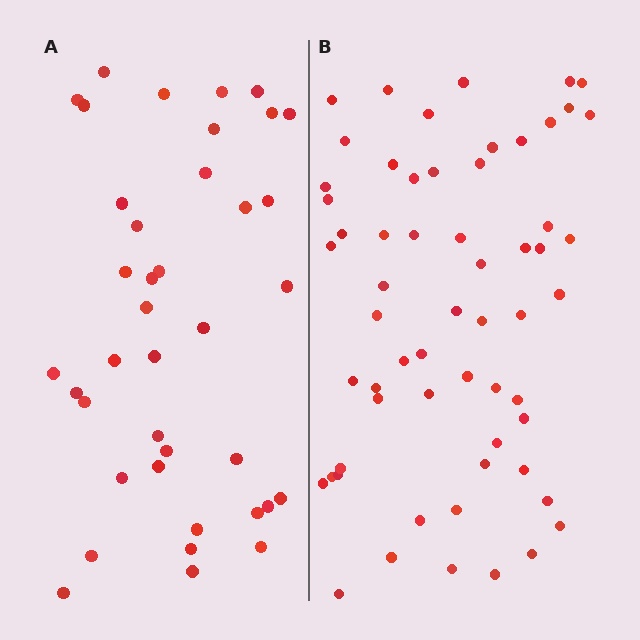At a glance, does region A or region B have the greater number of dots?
Region B (the right region) has more dots.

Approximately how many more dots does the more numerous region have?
Region B has approximately 20 more dots than region A.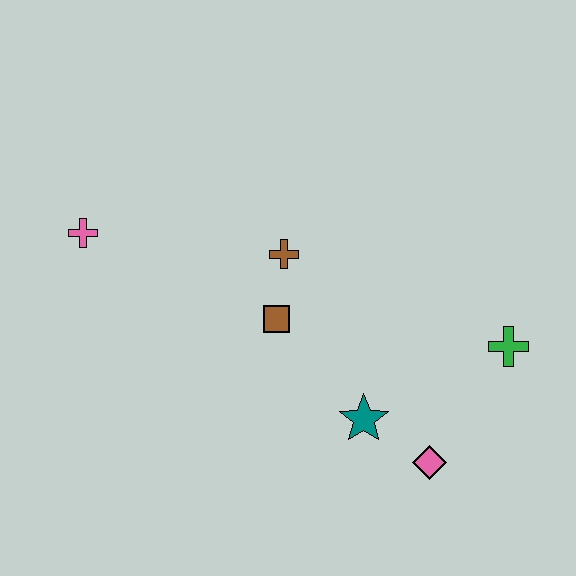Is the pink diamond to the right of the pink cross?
Yes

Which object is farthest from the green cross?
The pink cross is farthest from the green cross.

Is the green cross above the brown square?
No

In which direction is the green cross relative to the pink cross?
The green cross is to the right of the pink cross.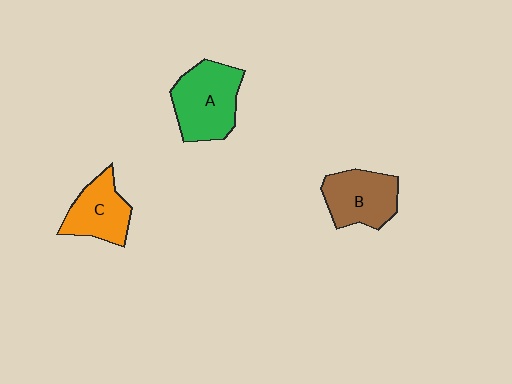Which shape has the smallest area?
Shape C (orange).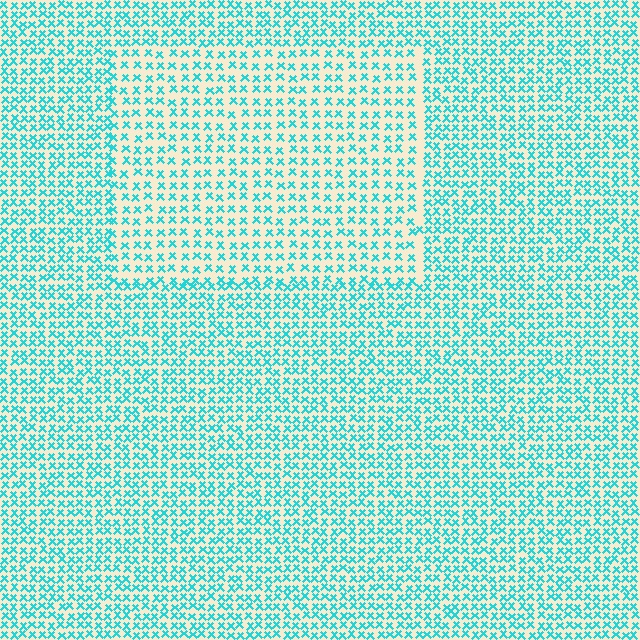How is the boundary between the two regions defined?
The boundary is defined by a change in element density (approximately 1.6x ratio). All elements are the same color, size, and shape.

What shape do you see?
I see a rectangle.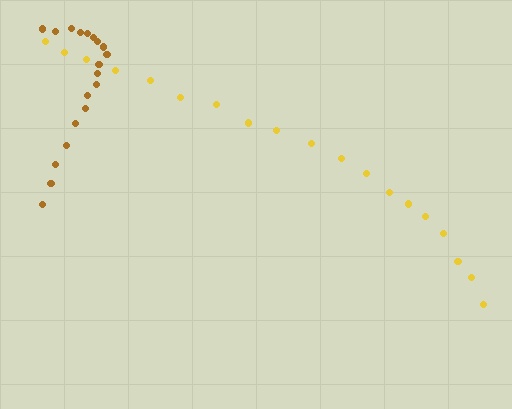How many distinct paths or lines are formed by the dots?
There are 2 distinct paths.